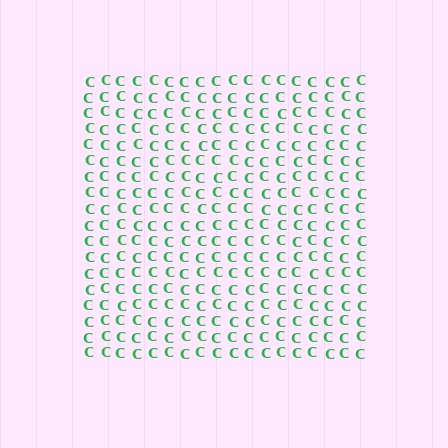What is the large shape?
The large shape is a square.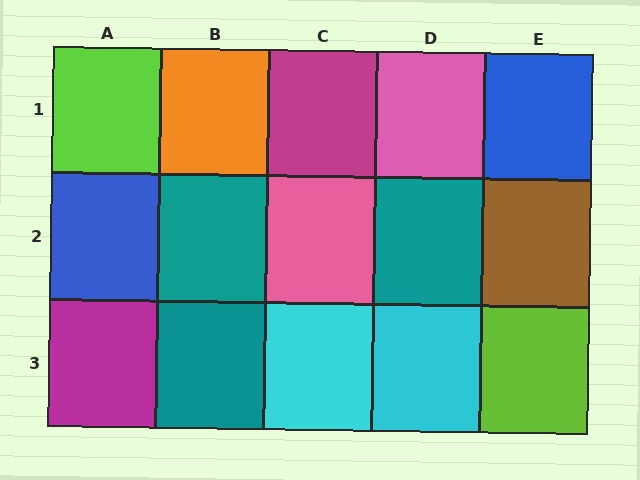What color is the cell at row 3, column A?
Magenta.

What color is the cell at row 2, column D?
Teal.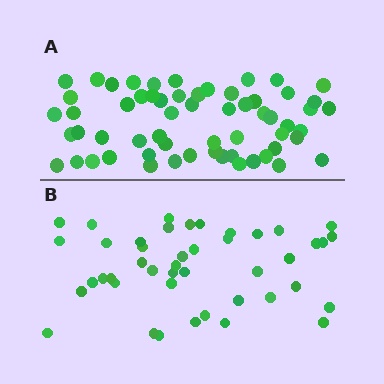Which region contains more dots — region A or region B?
Region A (the top region) has more dots.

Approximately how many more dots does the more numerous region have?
Region A has approximately 15 more dots than region B.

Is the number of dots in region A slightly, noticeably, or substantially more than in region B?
Region A has noticeably more, but not dramatically so. The ratio is roughly 1.4 to 1.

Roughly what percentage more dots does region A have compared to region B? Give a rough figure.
About 35% more.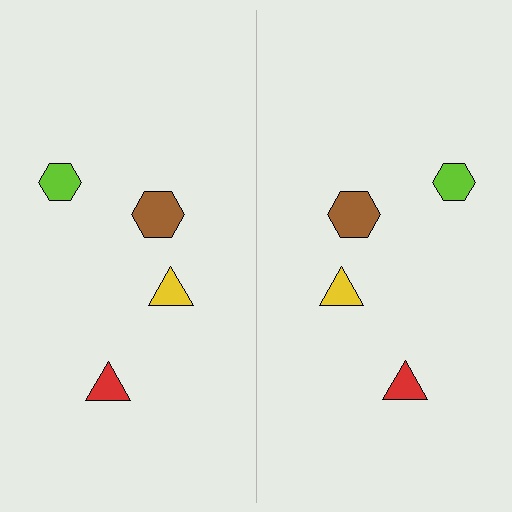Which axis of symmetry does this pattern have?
The pattern has a vertical axis of symmetry running through the center of the image.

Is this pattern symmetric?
Yes, this pattern has bilateral (reflection) symmetry.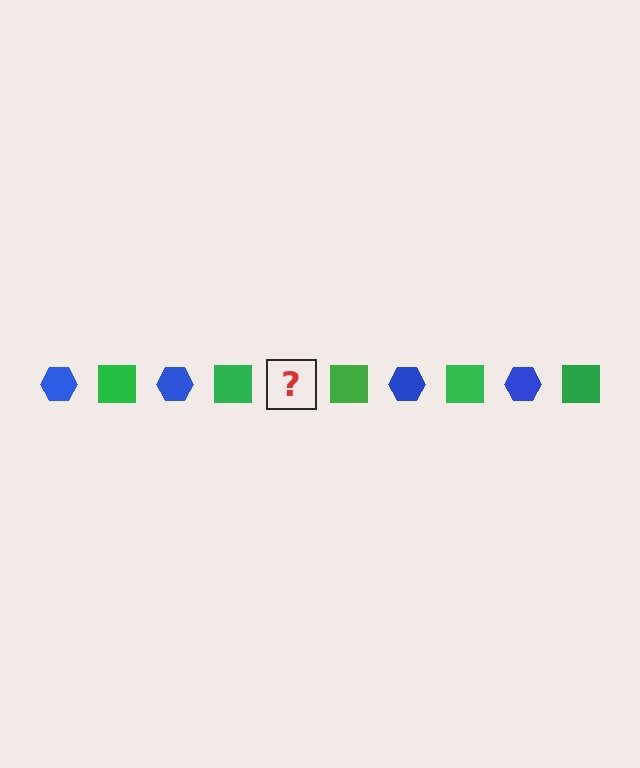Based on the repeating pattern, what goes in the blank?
The blank should be a blue hexagon.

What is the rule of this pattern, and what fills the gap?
The rule is that the pattern alternates between blue hexagon and green square. The gap should be filled with a blue hexagon.